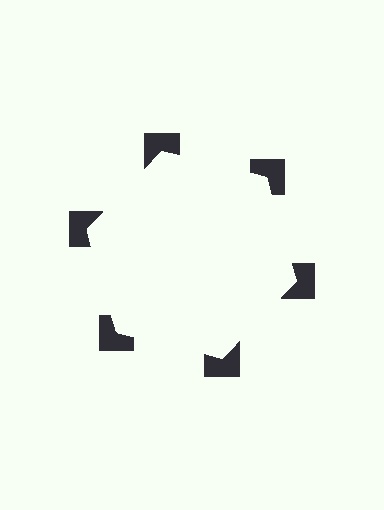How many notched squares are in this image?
There are 6 — one at each vertex of the illusory hexagon.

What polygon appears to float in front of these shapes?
An illusory hexagon — its edges are inferred from the aligned wedge cuts in the notched squares, not physically drawn.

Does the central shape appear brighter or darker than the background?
It typically appears slightly brighter than the background, even though no actual brightness change is drawn.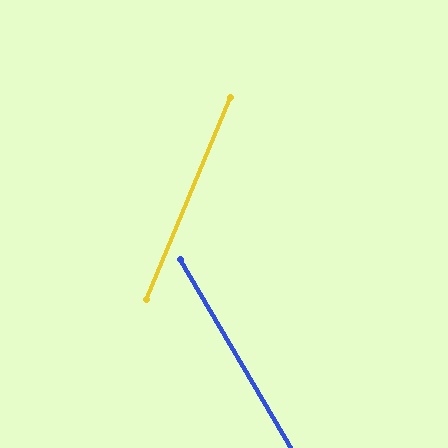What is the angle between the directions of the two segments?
Approximately 53 degrees.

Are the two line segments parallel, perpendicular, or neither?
Neither parallel nor perpendicular — they differ by about 53°.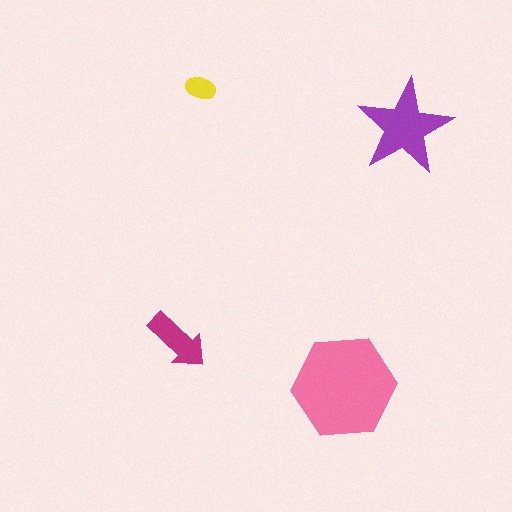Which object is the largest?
The pink hexagon.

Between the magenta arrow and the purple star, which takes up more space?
The purple star.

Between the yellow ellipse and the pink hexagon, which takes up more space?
The pink hexagon.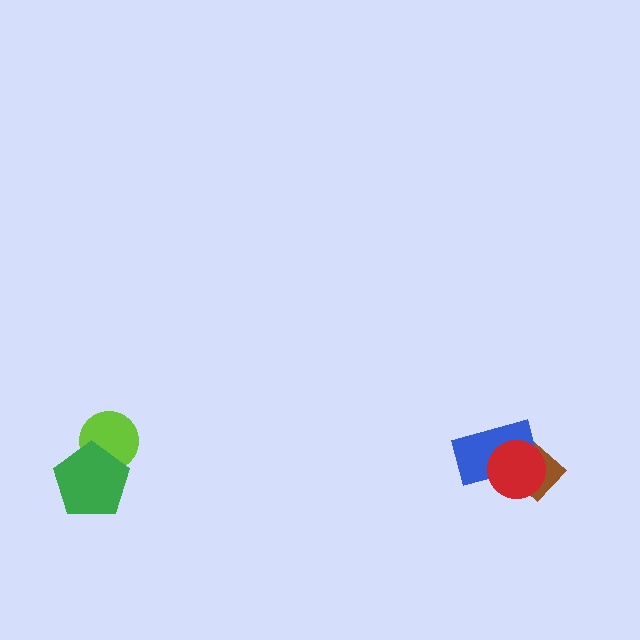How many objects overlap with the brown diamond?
2 objects overlap with the brown diamond.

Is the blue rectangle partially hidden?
Yes, it is partially covered by another shape.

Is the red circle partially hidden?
No, no other shape covers it.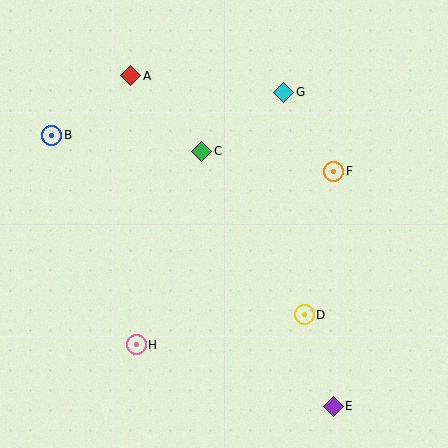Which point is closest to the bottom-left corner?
Point H is closest to the bottom-left corner.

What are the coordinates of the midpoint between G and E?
The midpoint between G and E is at (308, 249).